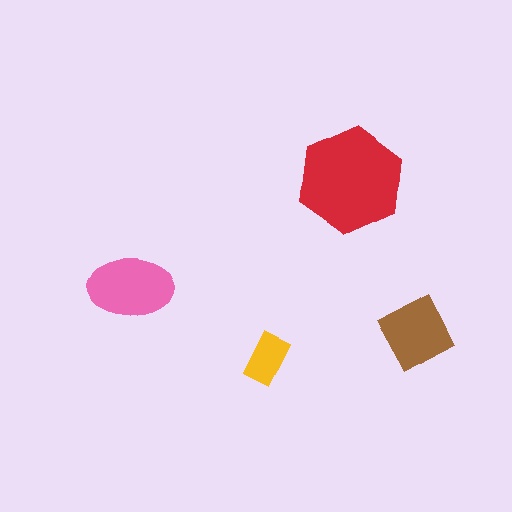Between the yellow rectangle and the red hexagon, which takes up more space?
The red hexagon.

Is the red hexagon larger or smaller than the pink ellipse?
Larger.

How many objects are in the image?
There are 4 objects in the image.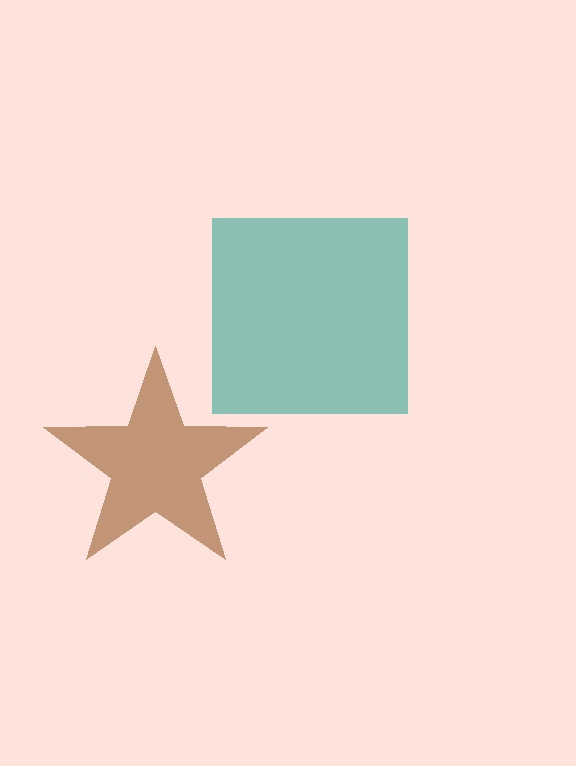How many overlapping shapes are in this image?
There are 2 overlapping shapes in the image.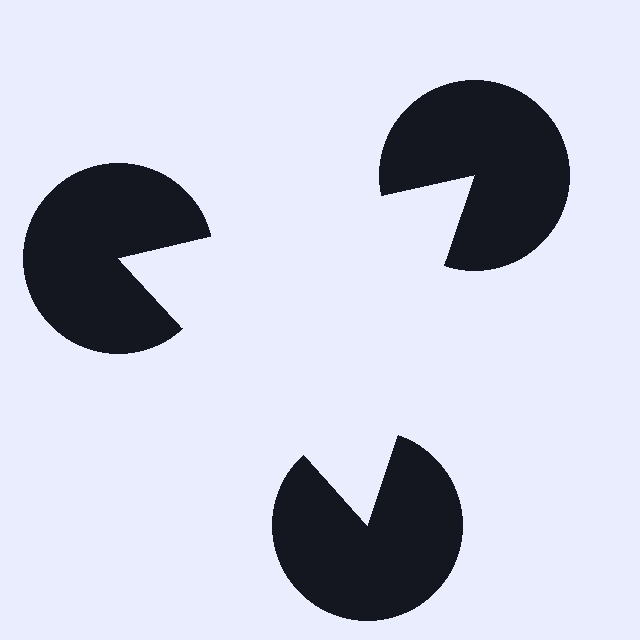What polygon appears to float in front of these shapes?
An illusory triangle — its edges are inferred from the aligned wedge cuts in the pac-man discs, not physically drawn.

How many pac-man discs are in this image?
There are 3 — one at each vertex of the illusory triangle.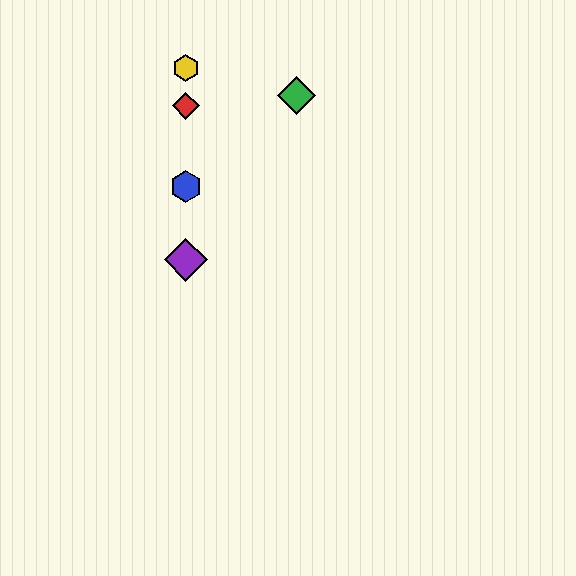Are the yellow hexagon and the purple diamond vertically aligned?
Yes, both are at x≈186.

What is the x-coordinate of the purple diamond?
The purple diamond is at x≈186.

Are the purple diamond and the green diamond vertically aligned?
No, the purple diamond is at x≈186 and the green diamond is at x≈297.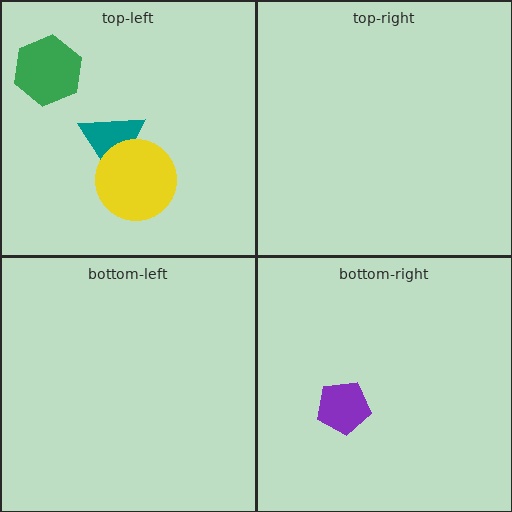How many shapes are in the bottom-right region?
1.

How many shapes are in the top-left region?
3.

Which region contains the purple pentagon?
The bottom-right region.